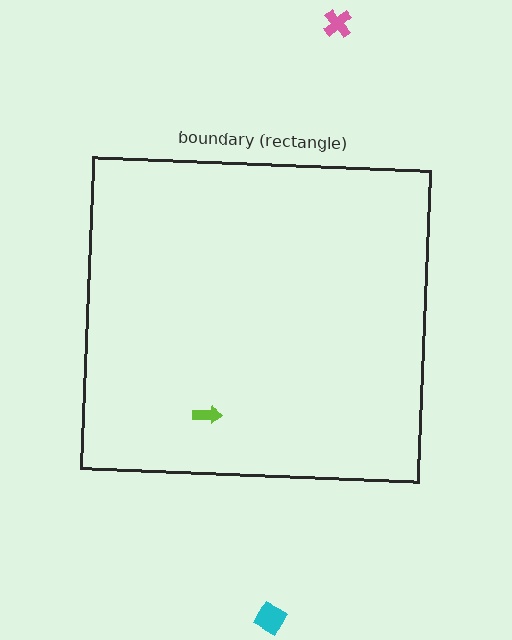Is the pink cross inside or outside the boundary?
Outside.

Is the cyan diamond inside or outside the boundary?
Outside.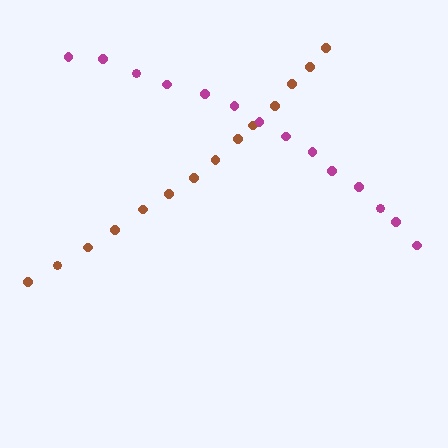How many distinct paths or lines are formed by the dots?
There are 2 distinct paths.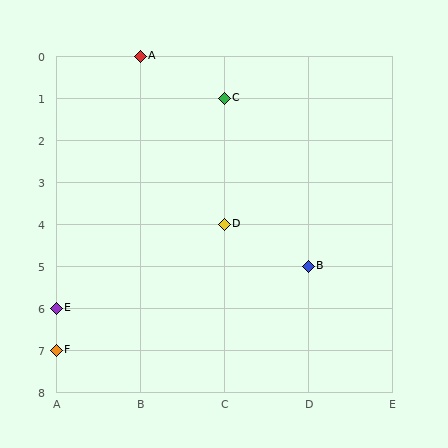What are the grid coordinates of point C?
Point C is at grid coordinates (C, 1).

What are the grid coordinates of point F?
Point F is at grid coordinates (A, 7).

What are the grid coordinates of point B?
Point B is at grid coordinates (D, 5).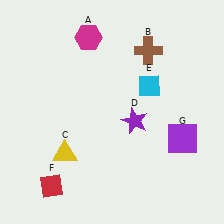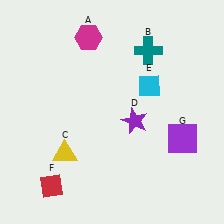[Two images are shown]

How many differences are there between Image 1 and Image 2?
There is 1 difference between the two images.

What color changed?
The cross (B) changed from brown in Image 1 to teal in Image 2.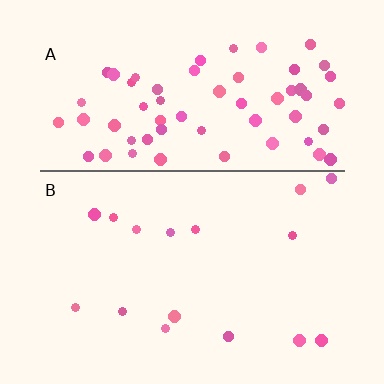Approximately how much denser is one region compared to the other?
Approximately 4.0× — region A over region B.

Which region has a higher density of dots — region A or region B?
A (the top).